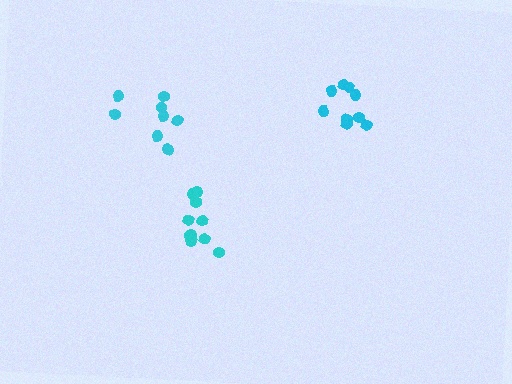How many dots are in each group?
Group 1: 10 dots, Group 2: 9 dots, Group 3: 8 dots (27 total).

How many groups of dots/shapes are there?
There are 3 groups.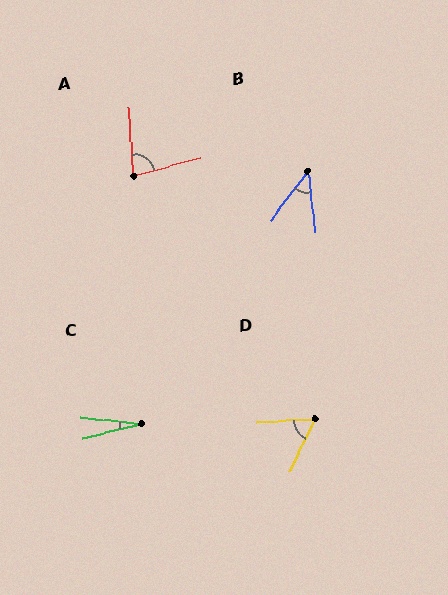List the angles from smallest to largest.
C (20°), B (43°), D (61°), A (78°).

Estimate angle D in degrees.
Approximately 61 degrees.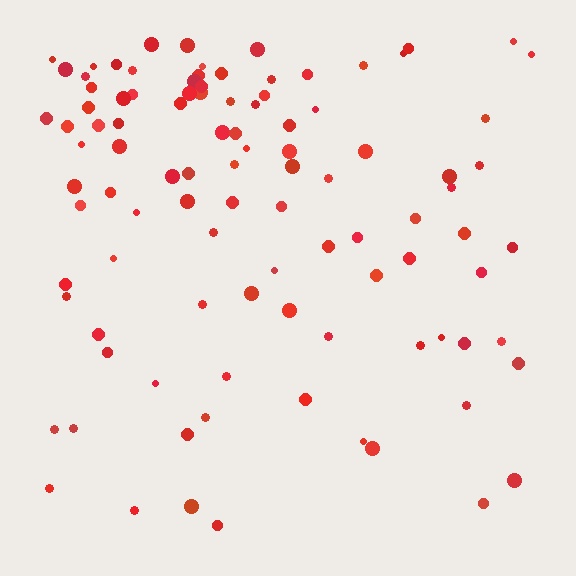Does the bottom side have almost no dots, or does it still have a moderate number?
Still a moderate number, just noticeably fewer than the top.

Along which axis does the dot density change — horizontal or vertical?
Vertical.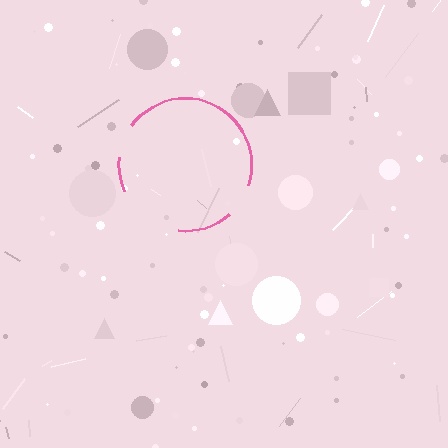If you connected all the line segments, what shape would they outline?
They would outline a circle.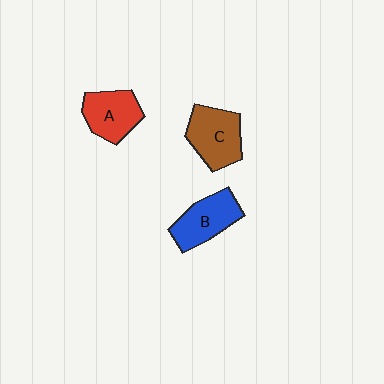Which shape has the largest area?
Shape C (brown).